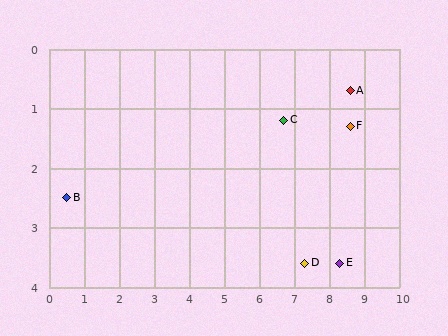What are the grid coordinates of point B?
Point B is at approximately (0.5, 2.5).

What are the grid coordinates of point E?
Point E is at approximately (8.3, 3.6).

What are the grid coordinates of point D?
Point D is at approximately (7.3, 3.6).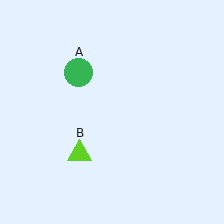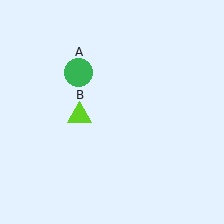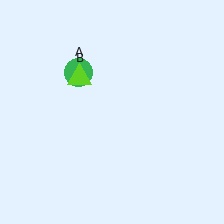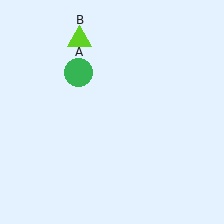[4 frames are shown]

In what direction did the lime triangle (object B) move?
The lime triangle (object B) moved up.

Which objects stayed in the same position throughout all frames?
Green circle (object A) remained stationary.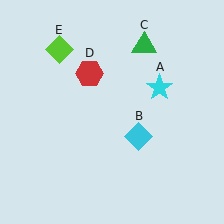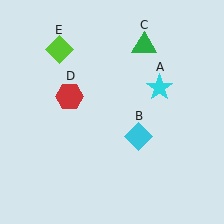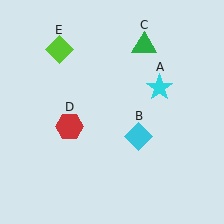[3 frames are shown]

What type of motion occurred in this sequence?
The red hexagon (object D) rotated counterclockwise around the center of the scene.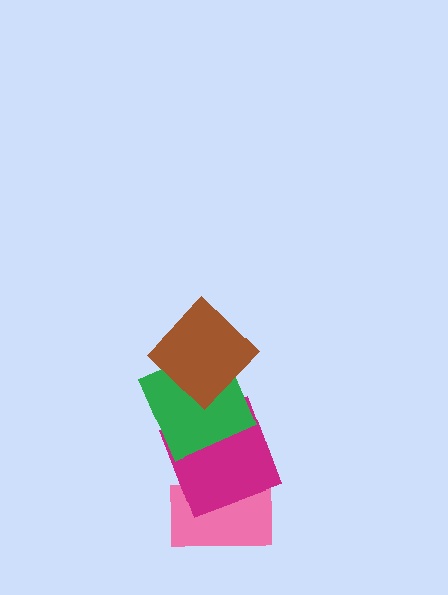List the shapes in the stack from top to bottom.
From top to bottom: the brown diamond, the green square, the magenta square, the pink rectangle.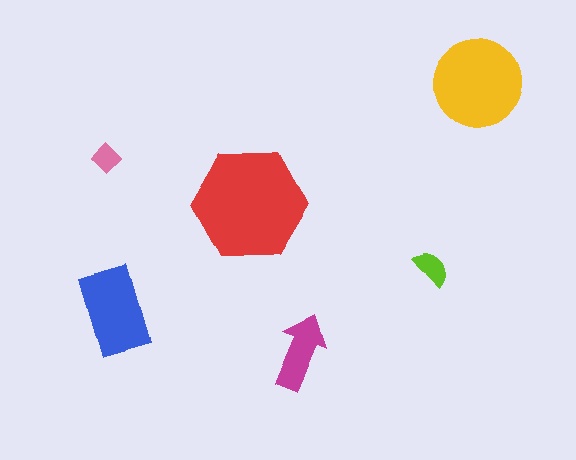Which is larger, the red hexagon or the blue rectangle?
The red hexagon.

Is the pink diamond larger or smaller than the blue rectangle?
Smaller.